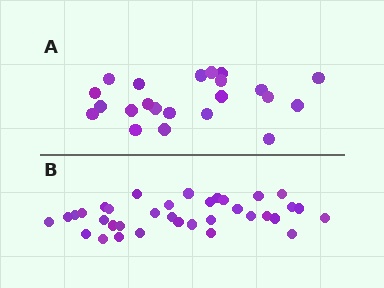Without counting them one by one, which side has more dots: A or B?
Region B (the bottom region) has more dots.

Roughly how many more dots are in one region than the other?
Region B has approximately 15 more dots than region A.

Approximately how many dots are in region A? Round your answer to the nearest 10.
About 20 dots. (The exact count is 22, which rounds to 20.)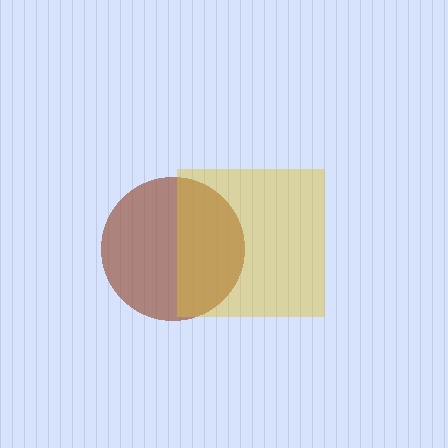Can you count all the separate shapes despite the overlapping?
Yes, there are 2 separate shapes.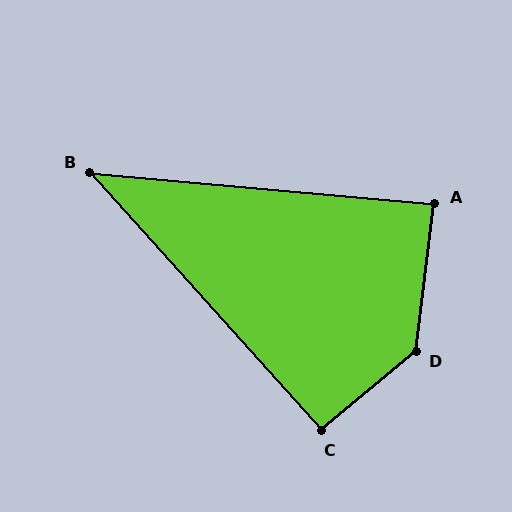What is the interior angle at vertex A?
Approximately 88 degrees (approximately right).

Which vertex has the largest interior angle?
D, at approximately 137 degrees.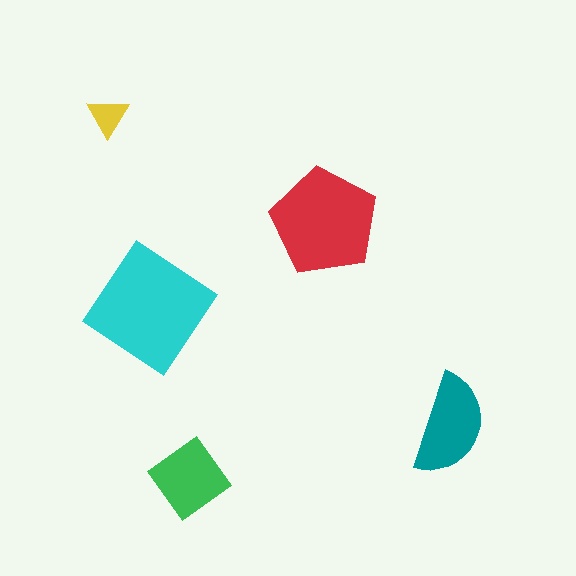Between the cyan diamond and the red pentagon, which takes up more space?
The cyan diamond.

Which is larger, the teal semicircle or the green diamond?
The teal semicircle.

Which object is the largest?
The cyan diamond.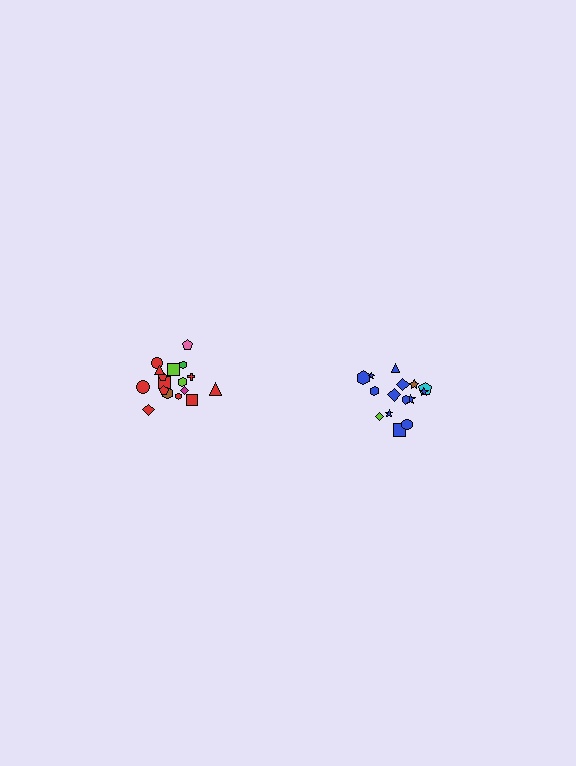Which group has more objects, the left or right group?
The left group.